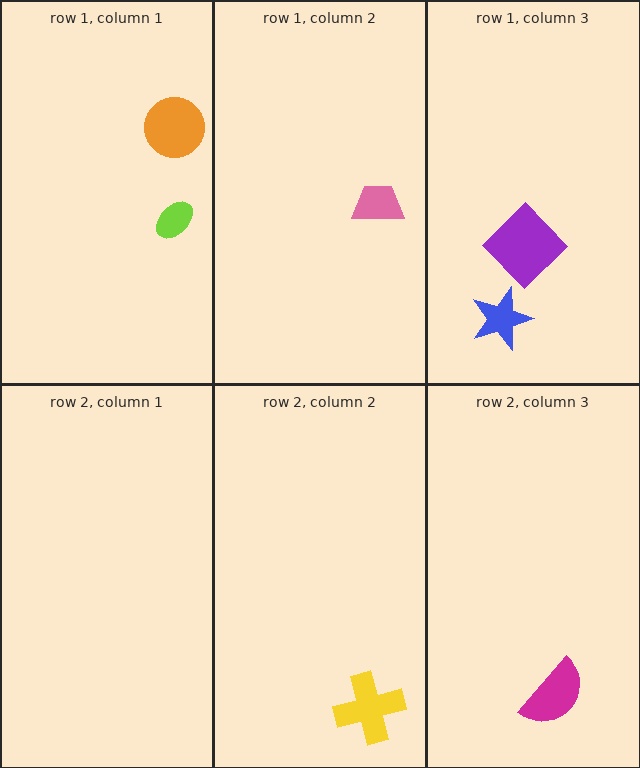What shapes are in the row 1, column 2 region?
The pink trapezoid.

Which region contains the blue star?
The row 1, column 3 region.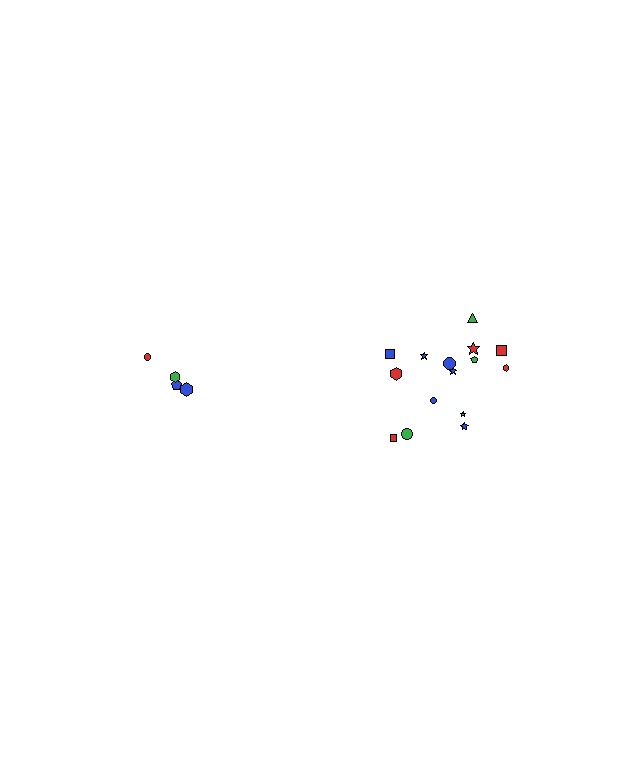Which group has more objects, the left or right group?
The right group.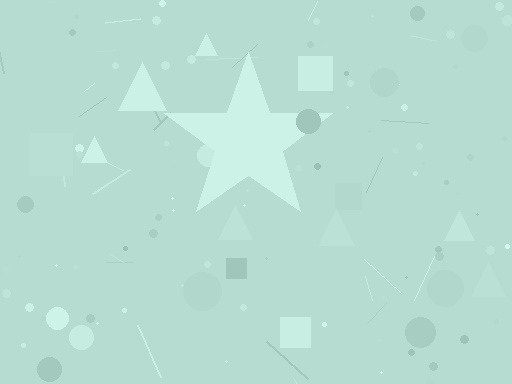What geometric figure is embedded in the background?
A star is embedded in the background.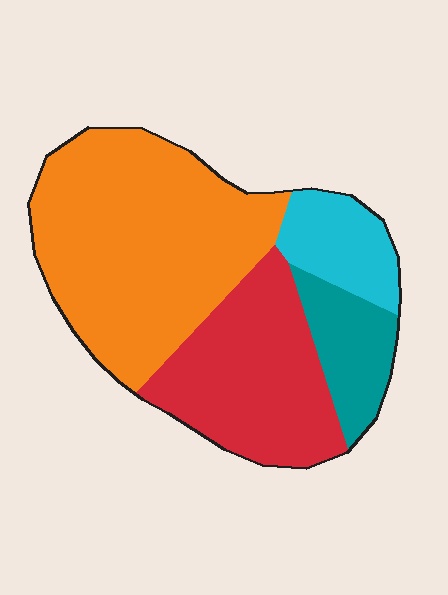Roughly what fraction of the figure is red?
Red covers 29% of the figure.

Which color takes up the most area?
Orange, at roughly 50%.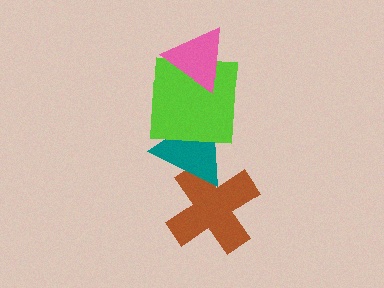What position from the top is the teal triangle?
The teal triangle is 3rd from the top.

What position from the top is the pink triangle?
The pink triangle is 1st from the top.